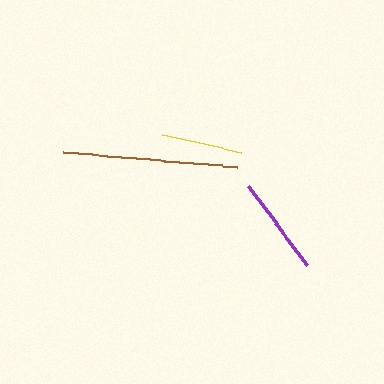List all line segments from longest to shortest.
From longest to shortest: brown, purple, yellow.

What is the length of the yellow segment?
The yellow segment is approximately 81 pixels long.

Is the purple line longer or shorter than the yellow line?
The purple line is longer than the yellow line.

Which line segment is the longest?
The brown line is the longest at approximately 175 pixels.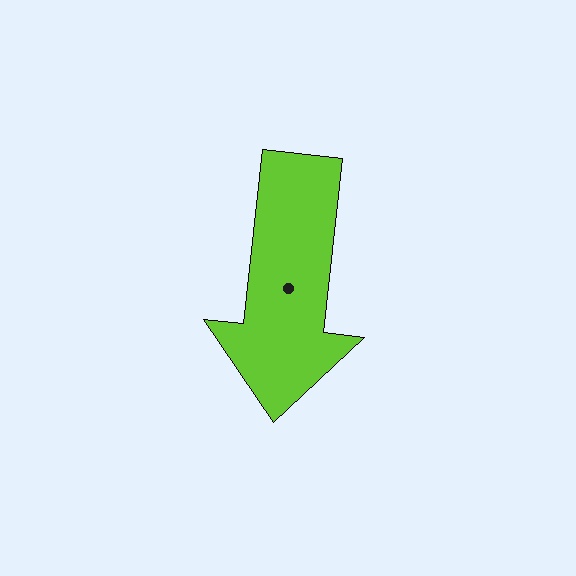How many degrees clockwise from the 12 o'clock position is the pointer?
Approximately 186 degrees.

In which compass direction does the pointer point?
South.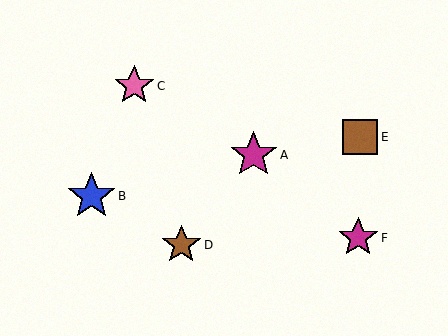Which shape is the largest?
The blue star (labeled B) is the largest.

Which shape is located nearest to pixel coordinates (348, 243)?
The magenta star (labeled F) at (358, 238) is nearest to that location.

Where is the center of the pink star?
The center of the pink star is at (134, 86).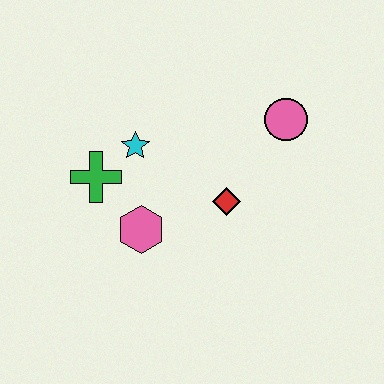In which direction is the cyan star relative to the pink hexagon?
The cyan star is above the pink hexagon.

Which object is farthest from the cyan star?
The pink circle is farthest from the cyan star.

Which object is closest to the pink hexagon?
The green cross is closest to the pink hexagon.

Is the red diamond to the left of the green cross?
No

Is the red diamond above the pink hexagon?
Yes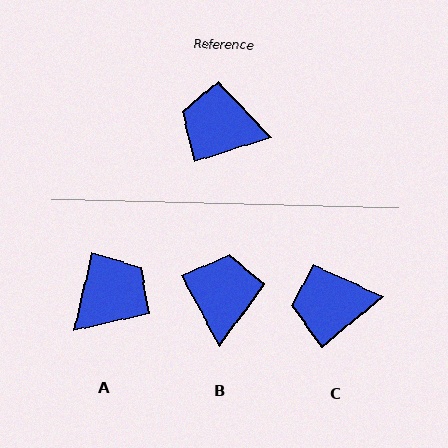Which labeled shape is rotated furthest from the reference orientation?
A, about 120 degrees away.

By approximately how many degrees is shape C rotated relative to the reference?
Approximately 22 degrees counter-clockwise.